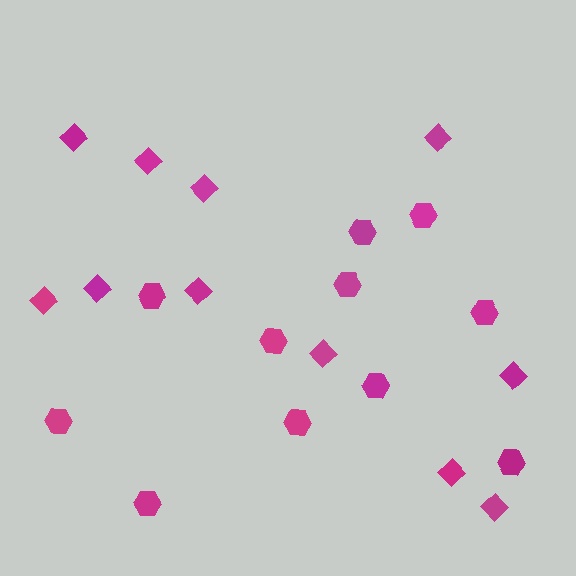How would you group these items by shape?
There are 2 groups: one group of hexagons (11) and one group of diamonds (11).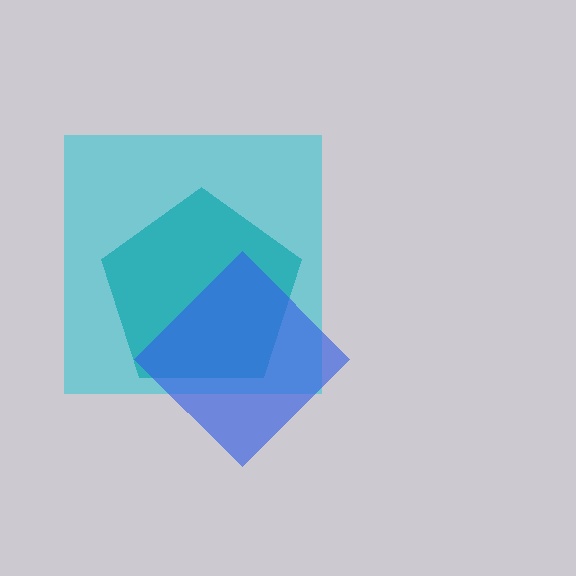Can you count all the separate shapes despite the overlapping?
Yes, there are 3 separate shapes.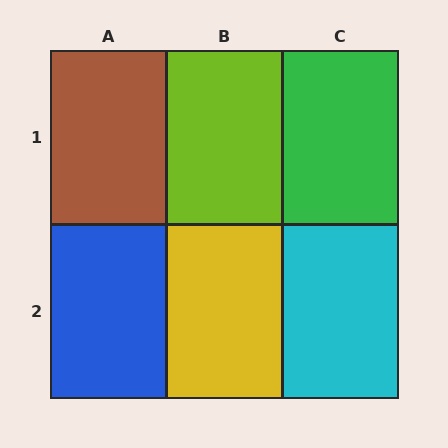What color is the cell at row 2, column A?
Blue.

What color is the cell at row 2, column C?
Cyan.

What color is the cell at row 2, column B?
Yellow.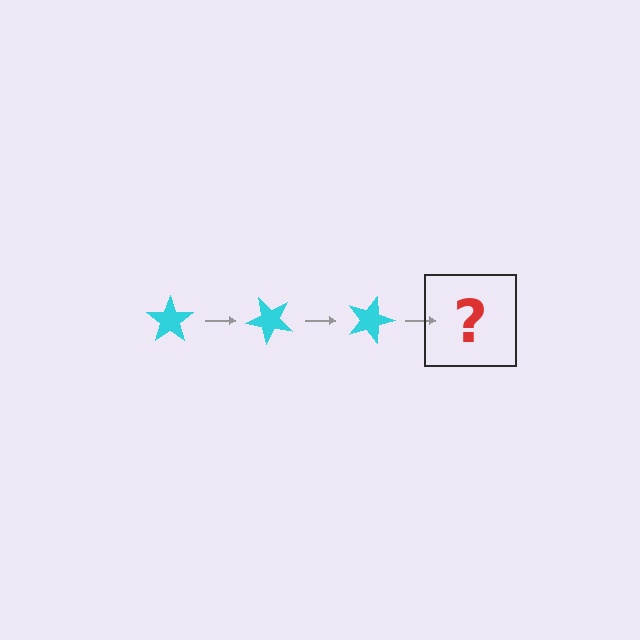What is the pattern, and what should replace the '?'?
The pattern is that the star rotates 45 degrees each step. The '?' should be a cyan star rotated 135 degrees.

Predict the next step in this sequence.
The next step is a cyan star rotated 135 degrees.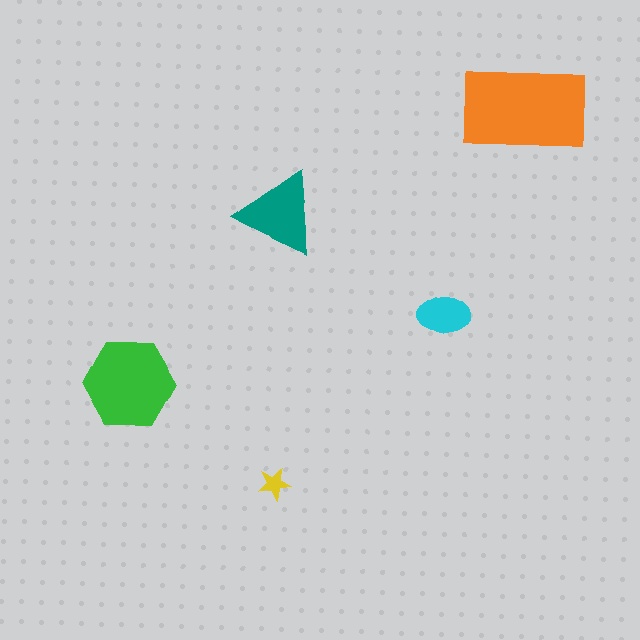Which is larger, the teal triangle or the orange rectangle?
The orange rectangle.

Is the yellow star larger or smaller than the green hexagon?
Smaller.